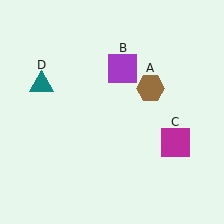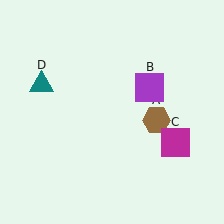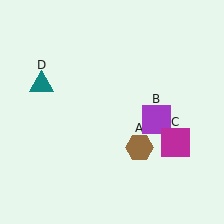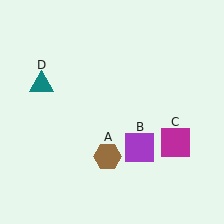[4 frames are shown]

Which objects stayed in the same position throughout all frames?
Magenta square (object C) and teal triangle (object D) remained stationary.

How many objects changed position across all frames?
2 objects changed position: brown hexagon (object A), purple square (object B).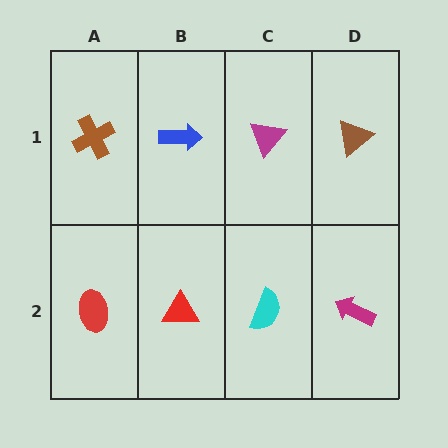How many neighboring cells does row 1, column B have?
3.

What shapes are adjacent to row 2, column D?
A brown triangle (row 1, column D), a cyan semicircle (row 2, column C).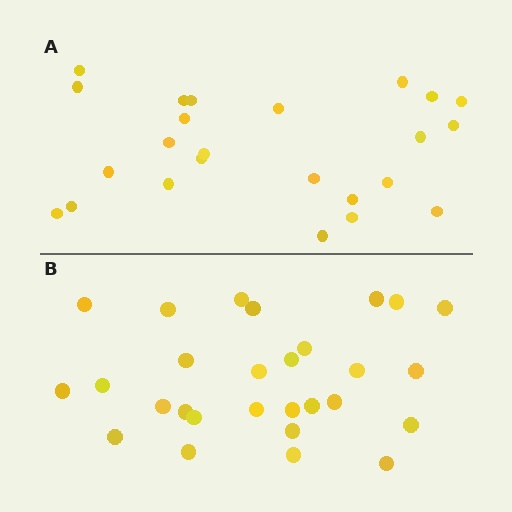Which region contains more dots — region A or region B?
Region B (the bottom region) has more dots.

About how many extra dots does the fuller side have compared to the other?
Region B has about 4 more dots than region A.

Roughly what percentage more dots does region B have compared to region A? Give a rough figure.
About 15% more.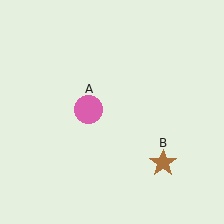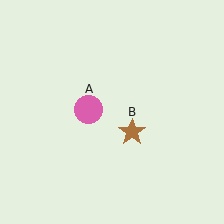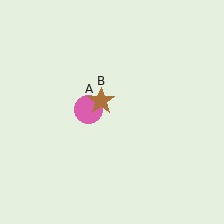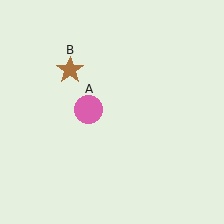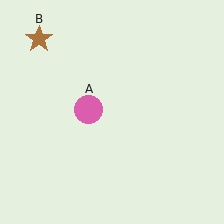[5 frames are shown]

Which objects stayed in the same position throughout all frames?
Pink circle (object A) remained stationary.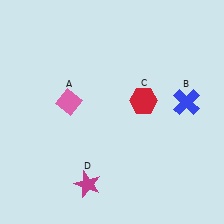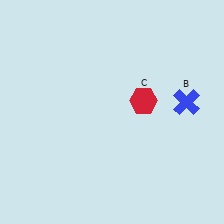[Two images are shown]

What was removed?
The magenta star (D), the pink diamond (A) were removed in Image 2.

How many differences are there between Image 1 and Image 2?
There are 2 differences between the two images.